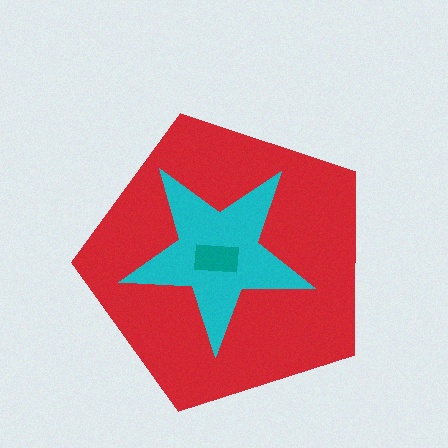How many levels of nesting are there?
3.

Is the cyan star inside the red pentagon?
Yes.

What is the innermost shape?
The teal rectangle.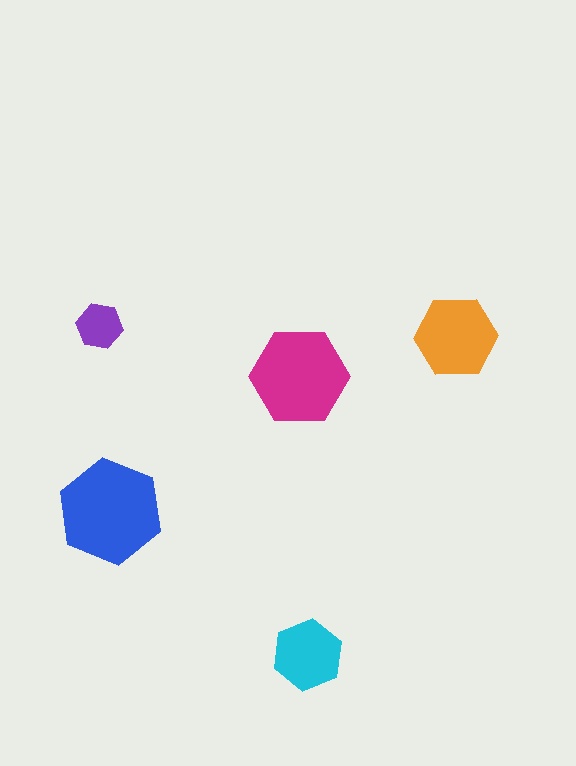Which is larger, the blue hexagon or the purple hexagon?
The blue one.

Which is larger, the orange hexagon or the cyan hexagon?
The orange one.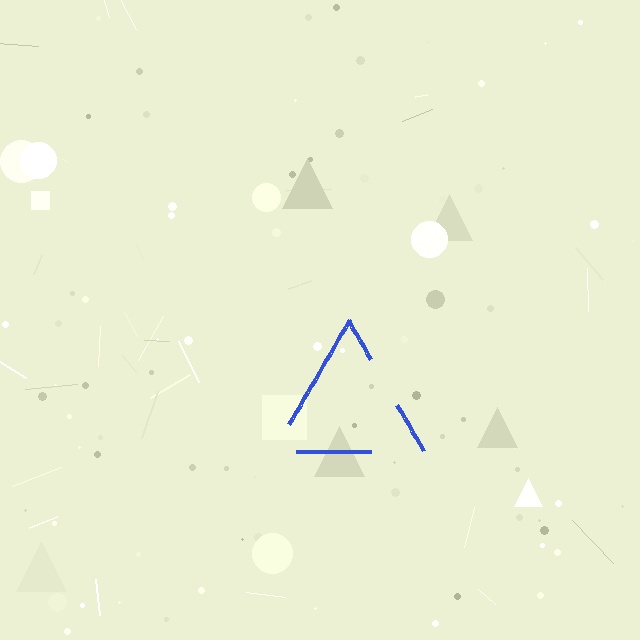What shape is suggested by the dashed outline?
The dashed outline suggests a triangle.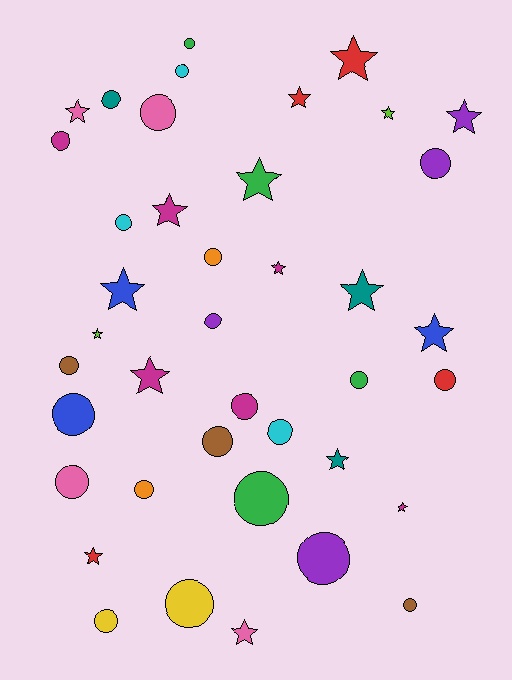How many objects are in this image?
There are 40 objects.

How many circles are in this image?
There are 23 circles.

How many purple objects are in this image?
There are 4 purple objects.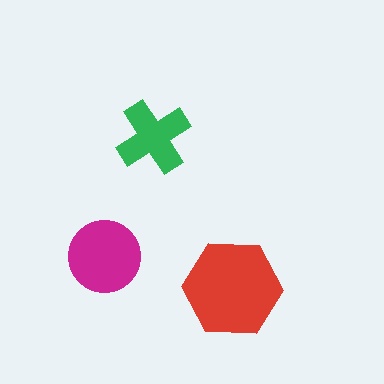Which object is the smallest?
The green cross.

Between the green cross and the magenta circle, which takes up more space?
The magenta circle.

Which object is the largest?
The red hexagon.